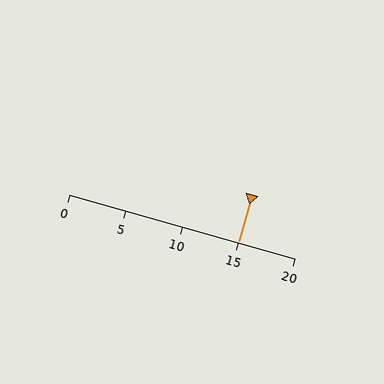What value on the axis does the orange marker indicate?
The marker indicates approximately 15.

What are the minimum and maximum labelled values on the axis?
The axis runs from 0 to 20.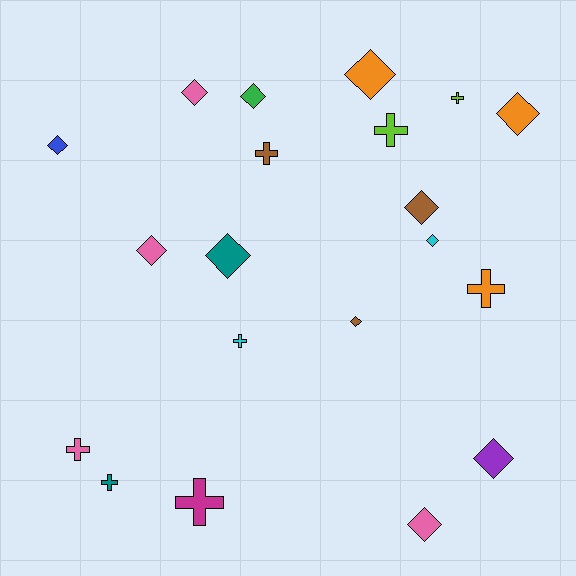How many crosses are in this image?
There are 8 crosses.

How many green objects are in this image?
There is 1 green object.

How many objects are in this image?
There are 20 objects.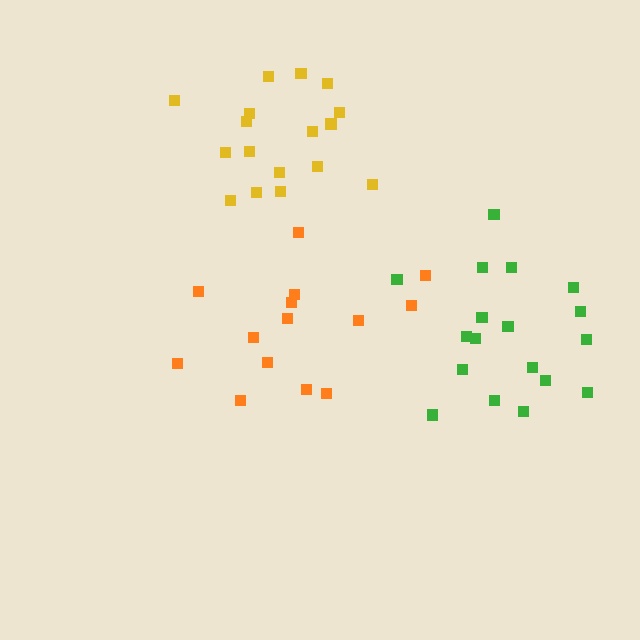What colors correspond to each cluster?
The clusters are colored: orange, yellow, green.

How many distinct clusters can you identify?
There are 3 distinct clusters.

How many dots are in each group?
Group 1: 14 dots, Group 2: 17 dots, Group 3: 18 dots (49 total).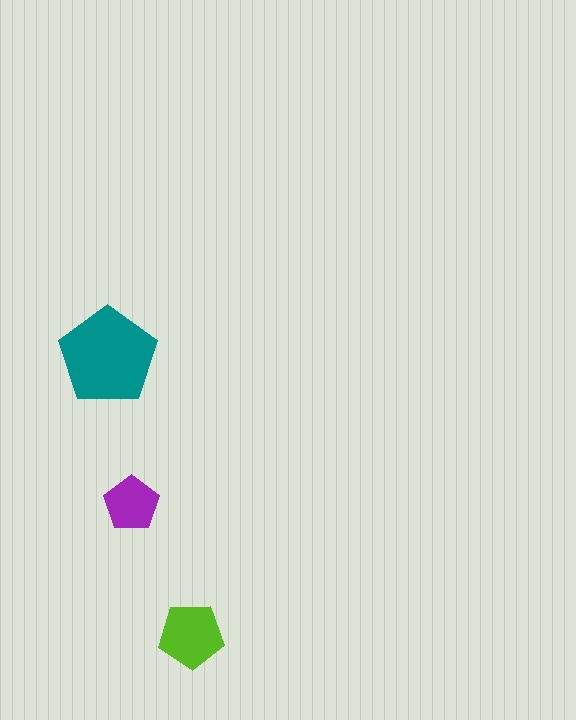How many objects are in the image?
There are 3 objects in the image.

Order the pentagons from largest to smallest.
the teal one, the lime one, the purple one.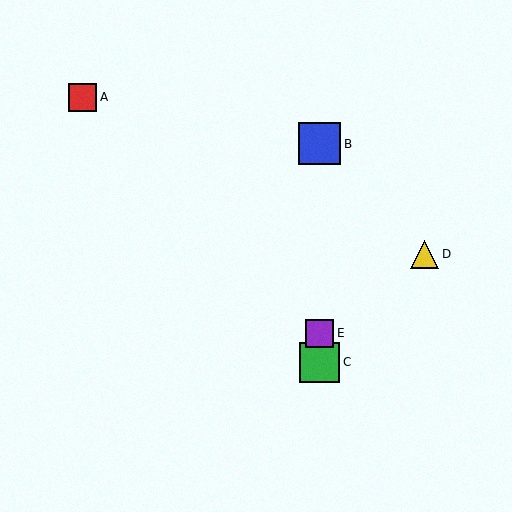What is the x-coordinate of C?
Object C is at x≈320.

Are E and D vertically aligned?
No, E is at x≈320 and D is at x≈425.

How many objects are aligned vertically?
3 objects (B, C, E) are aligned vertically.